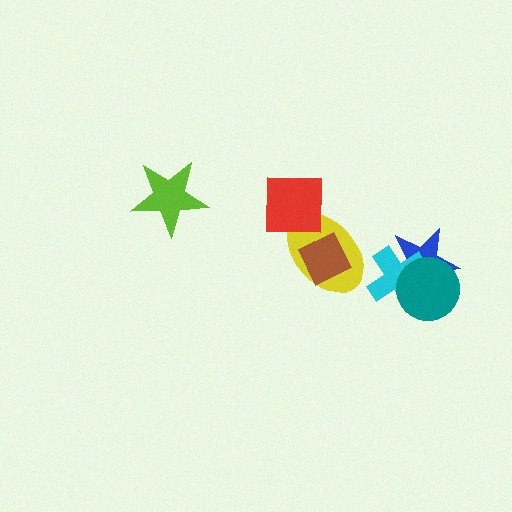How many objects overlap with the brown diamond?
1 object overlaps with the brown diamond.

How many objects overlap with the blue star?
2 objects overlap with the blue star.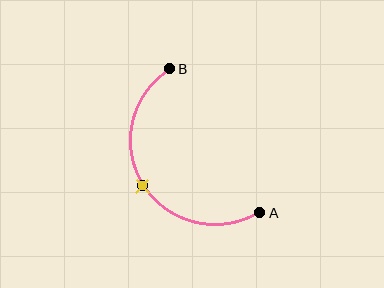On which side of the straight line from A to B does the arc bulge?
The arc bulges to the left of the straight line connecting A and B.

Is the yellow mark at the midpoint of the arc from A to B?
Yes. The yellow mark lies on the arc at equal arc-length from both A and B — it is the arc midpoint.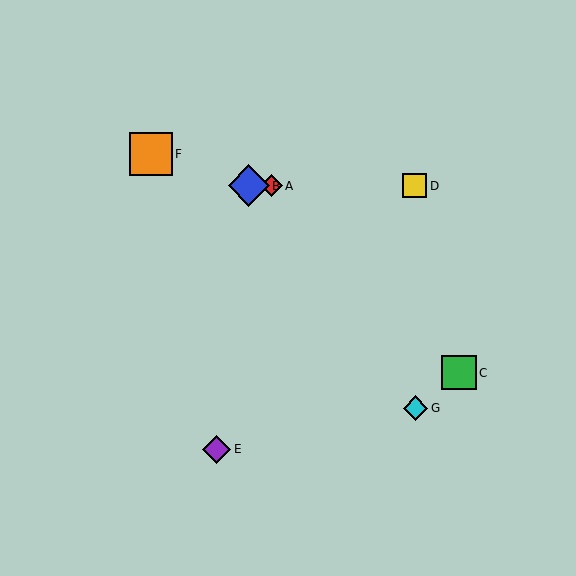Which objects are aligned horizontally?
Objects A, B, D are aligned horizontally.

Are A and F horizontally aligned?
No, A is at y≈186 and F is at y≈154.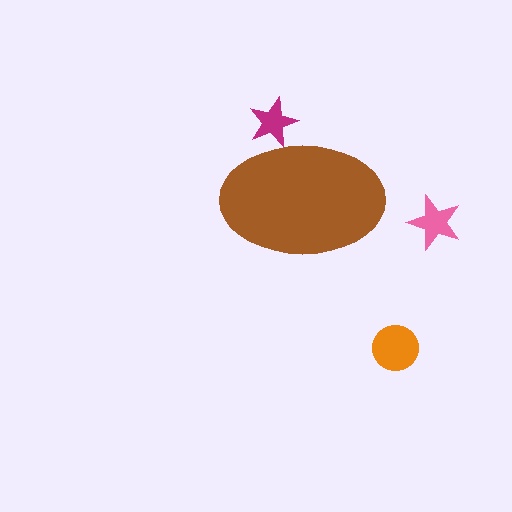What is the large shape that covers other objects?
A brown ellipse.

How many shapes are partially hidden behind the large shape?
1 shape is partially hidden.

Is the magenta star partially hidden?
Yes, the magenta star is partially hidden behind the brown ellipse.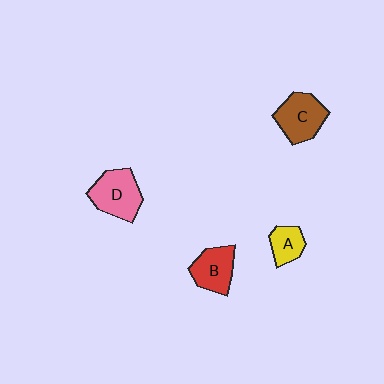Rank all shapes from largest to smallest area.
From largest to smallest: D (pink), C (brown), B (red), A (yellow).